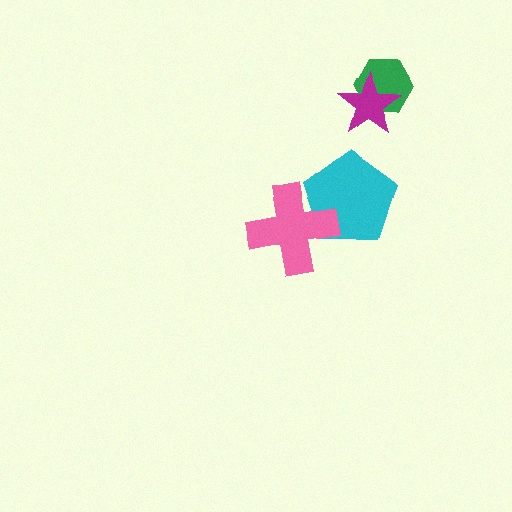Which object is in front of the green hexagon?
The magenta star is in front of the green hexagon.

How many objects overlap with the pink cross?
1 object overlaps with the pink cross.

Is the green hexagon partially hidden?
Yes, it is partially covered by another shape.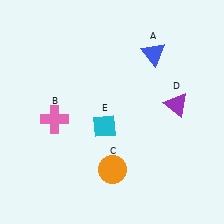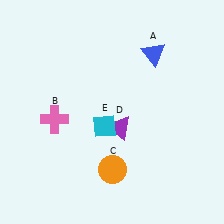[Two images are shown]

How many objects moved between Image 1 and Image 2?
1 object moved between the two images.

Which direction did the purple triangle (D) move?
The purple triangle (D) moved left.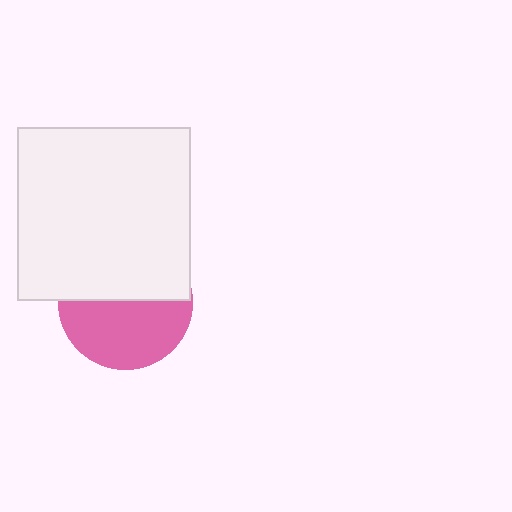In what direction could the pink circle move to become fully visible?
The pink circle could move down. That would shift it out from behind the white square entirely.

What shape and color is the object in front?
The object in front is a white square.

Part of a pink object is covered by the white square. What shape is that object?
It is a circle.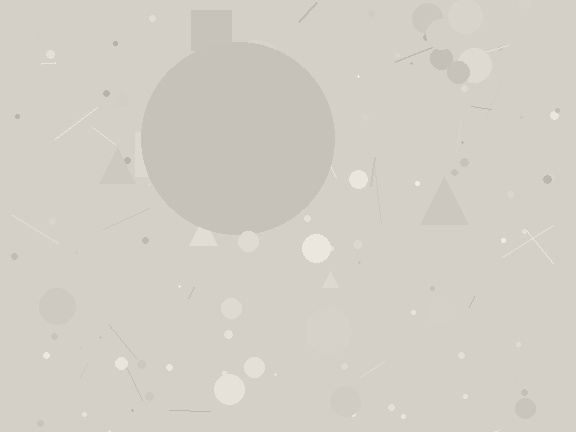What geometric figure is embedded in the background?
A circle is embedded in the background.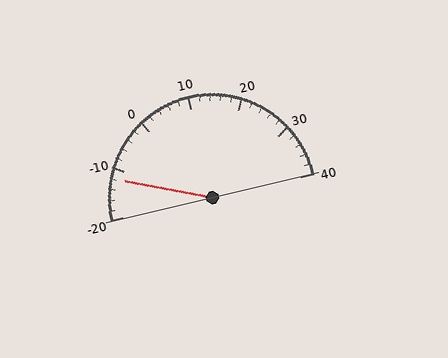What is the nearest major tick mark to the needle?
The nearest major tick mark is -10.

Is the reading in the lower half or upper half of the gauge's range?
The reading is in the lower half of the range (-20 to 40).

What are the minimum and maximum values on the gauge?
The gauge ranges from -20 to 40.